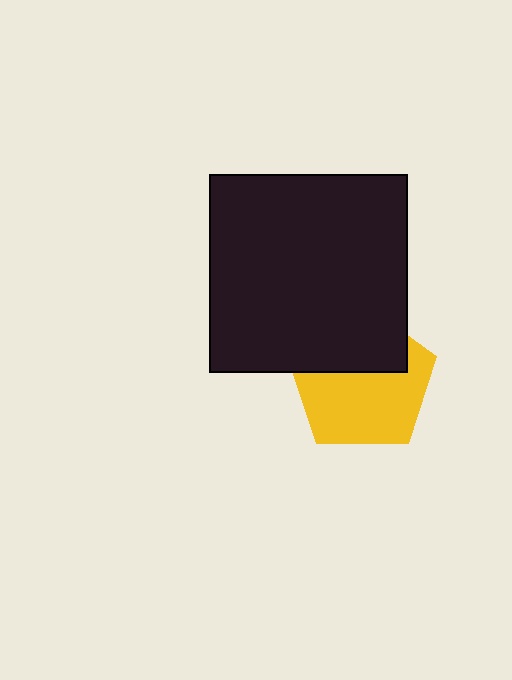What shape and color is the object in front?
The object in front is a black square.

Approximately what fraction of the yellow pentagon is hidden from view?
Roughly 39% of the yellow pentagon is hidden behind the black square.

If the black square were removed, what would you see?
You would see the complete yellow pentagon.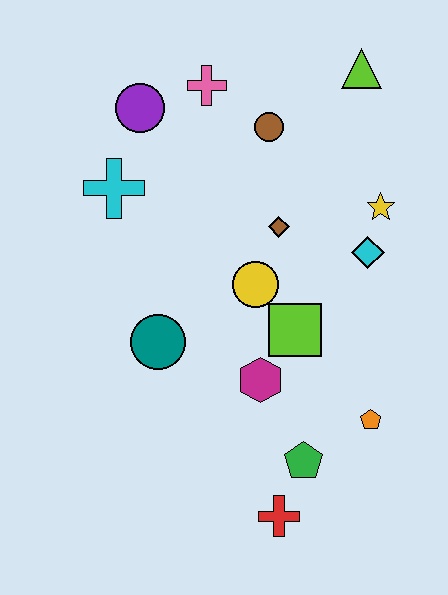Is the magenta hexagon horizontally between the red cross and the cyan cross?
Yes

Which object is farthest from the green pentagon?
The lime triangle is farthest from the green pentagon.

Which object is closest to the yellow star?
The cyan diamond is closest to the yellow star.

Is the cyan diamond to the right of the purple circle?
Yes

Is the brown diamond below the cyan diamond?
No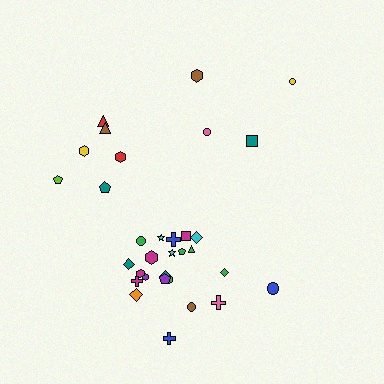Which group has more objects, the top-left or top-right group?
The top-left group.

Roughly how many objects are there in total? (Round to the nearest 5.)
Roughly 30 objects in total.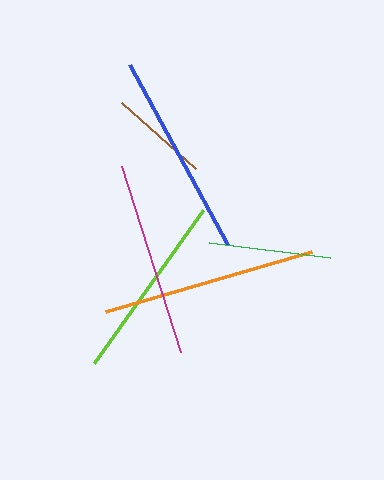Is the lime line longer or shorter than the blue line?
The blue line is longer than the lime line.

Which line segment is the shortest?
The brown line is the shortest at approximately 100 pixels.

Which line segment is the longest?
The orange line is the longest at approximately 215 pixels.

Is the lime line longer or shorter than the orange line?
The orange line is longer than the lime line.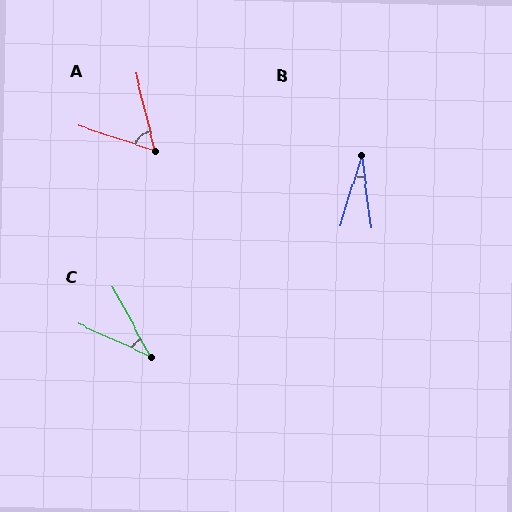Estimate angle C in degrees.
Approximately 37 degrees.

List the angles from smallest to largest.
B (24°), C (37°), A (58°).